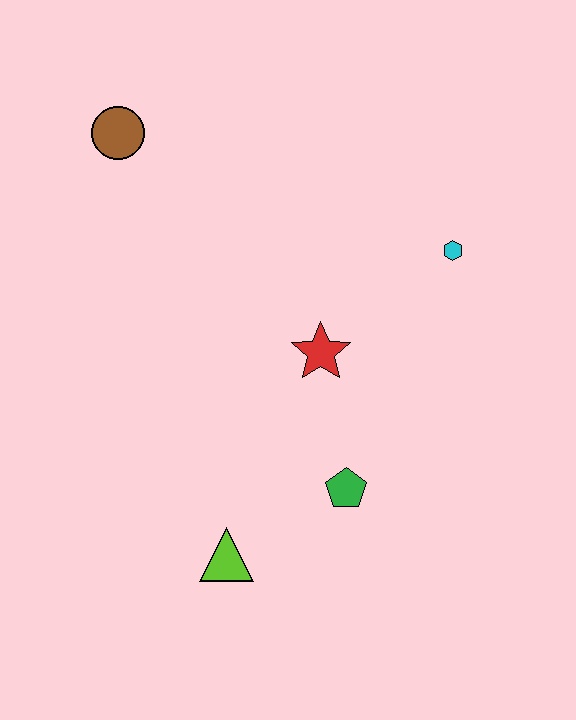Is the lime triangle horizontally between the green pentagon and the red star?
No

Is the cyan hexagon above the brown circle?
No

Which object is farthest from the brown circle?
The lime triangle is farthest from the brown circle.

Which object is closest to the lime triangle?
The green pentagon is closest to the lime triangle.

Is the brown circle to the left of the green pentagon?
Yes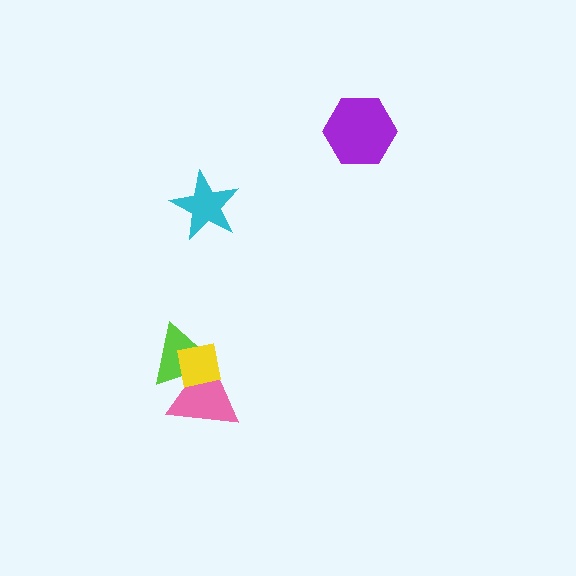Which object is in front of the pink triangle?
The yellow square is in front of the pink triangle.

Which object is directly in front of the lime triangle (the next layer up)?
The pink triangle is directly in front of the lime triangle.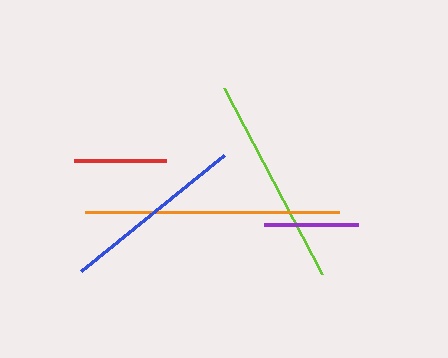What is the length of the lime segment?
The lime segment is approximately 210 pixels long.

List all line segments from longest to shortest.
From longest to shortest: orange, lime, blue, purple, red.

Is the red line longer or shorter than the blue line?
The blue line is longer than the red line.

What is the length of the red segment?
The red segment is approximately 92 pixels long.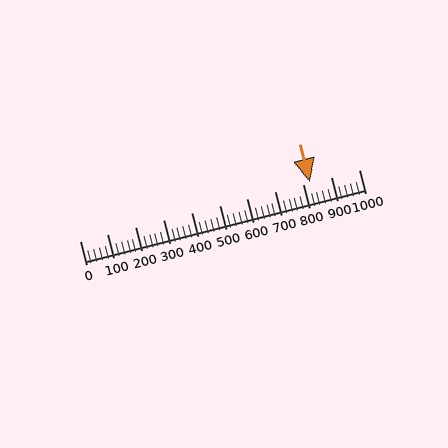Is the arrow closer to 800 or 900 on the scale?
The arrow is closer to 800.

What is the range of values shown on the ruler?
The ruler shows values from 0 to 1000.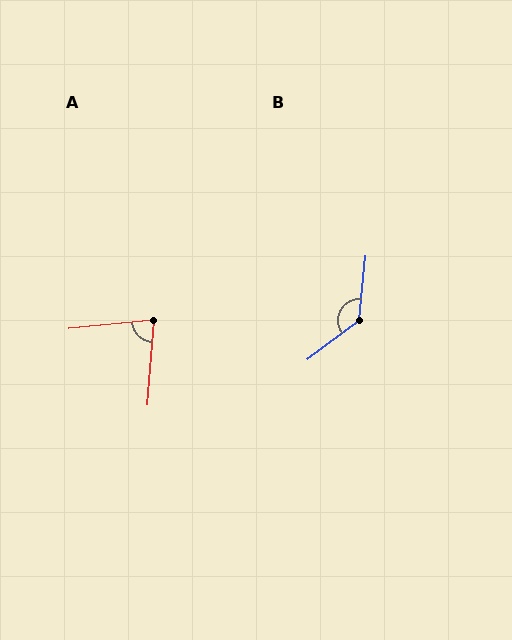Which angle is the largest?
B, at approximately 133 degrees.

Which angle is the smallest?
A, at approximately 80 degrees.